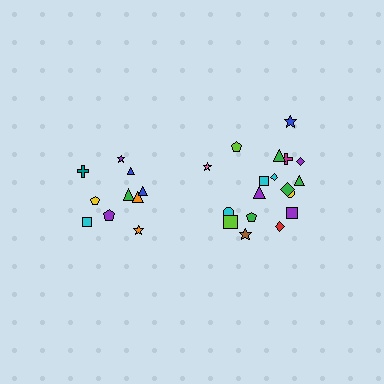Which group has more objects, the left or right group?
The right group.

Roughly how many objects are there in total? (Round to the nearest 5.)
Roughly 30 objects in total.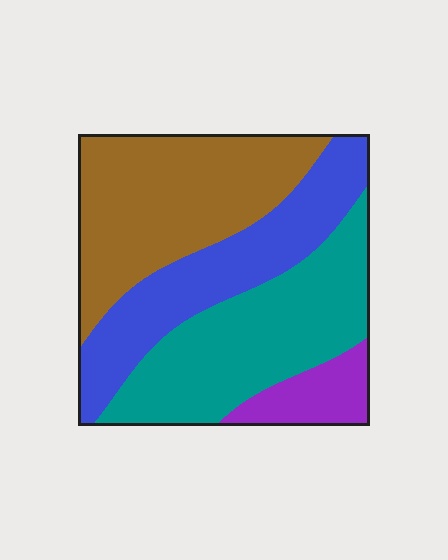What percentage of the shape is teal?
Teal covers 32% of the shape.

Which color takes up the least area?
Purple, at roughly 10%.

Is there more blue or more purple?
Blue.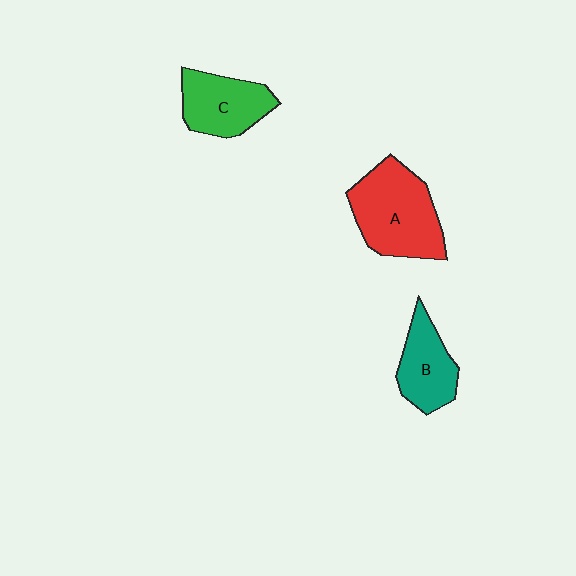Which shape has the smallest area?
Shape B (teal).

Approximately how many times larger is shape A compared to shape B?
Approximately 1.6 times.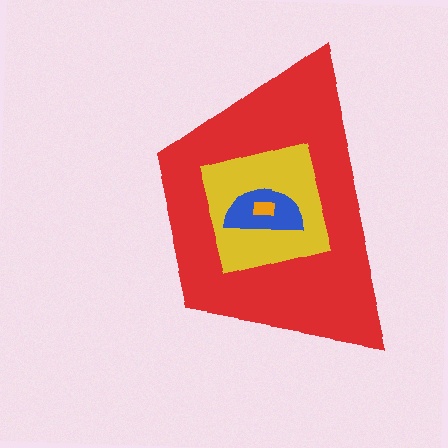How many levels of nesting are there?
4.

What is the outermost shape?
The red trapezoid.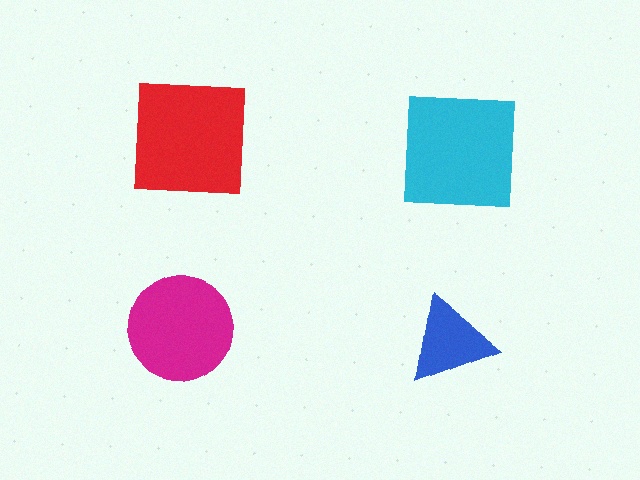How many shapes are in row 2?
2 shapes.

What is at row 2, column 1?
A magenta circle.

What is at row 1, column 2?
A cyan square.